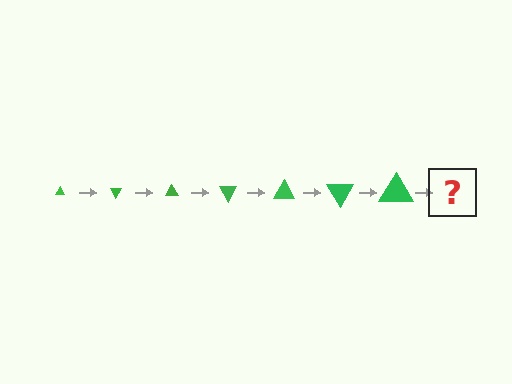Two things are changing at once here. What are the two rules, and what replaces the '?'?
The two rules are that the triangle grows larger each step and it rotates 60 degrees each step. The '?' should be a triangle, larger than the previous one and rotated 420 degrees from the start.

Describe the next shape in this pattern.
It should be a triangle, larger than the previous one and rotated 420 degrees from the start.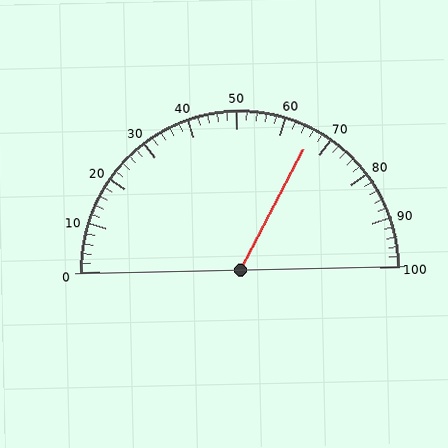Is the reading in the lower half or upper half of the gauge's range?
The reading is in the upper half of the range (0 to 100).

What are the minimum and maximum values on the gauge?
The gauge ranges from 0 to 100.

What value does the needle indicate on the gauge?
The needle indicates approximately 66.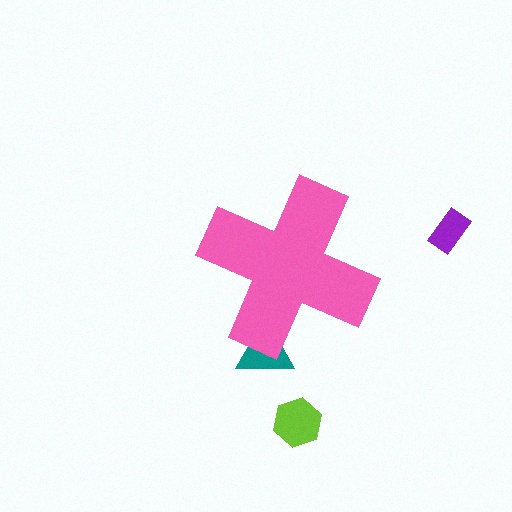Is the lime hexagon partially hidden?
No, the lime hexagon is fully visible.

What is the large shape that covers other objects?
A pink cross.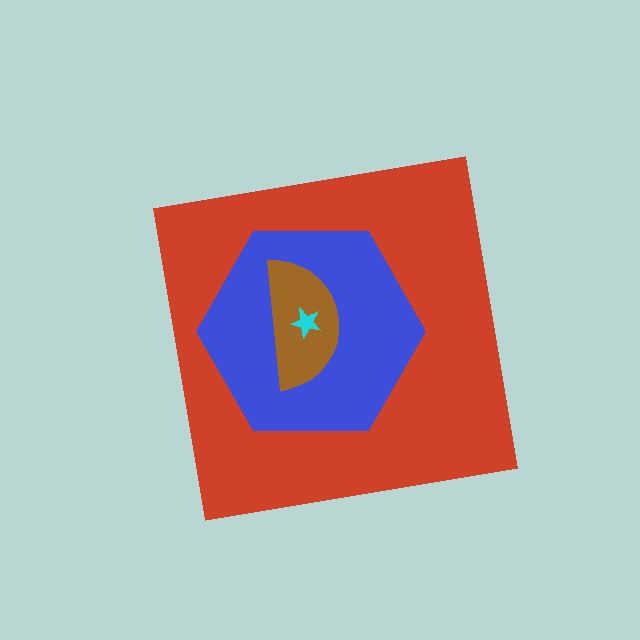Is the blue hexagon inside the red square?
Yes.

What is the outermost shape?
The red square.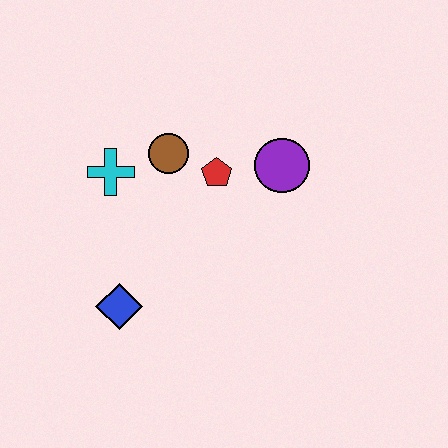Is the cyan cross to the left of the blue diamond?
Yes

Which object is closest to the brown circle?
The red pentagon is closest to the brown circle.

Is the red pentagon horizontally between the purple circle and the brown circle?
Yes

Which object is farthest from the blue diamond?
The purple circle is farthest from the blue diamond.